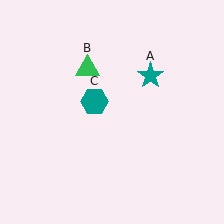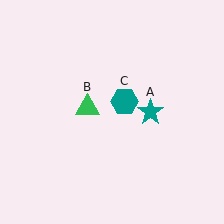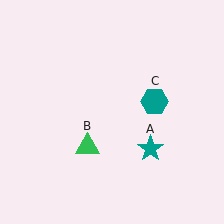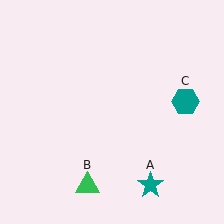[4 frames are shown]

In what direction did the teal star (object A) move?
The teal star (object A) moved down.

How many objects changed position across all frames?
3 objects changed position: teal star (object A), green triangle (object B), teal hexagon (object C).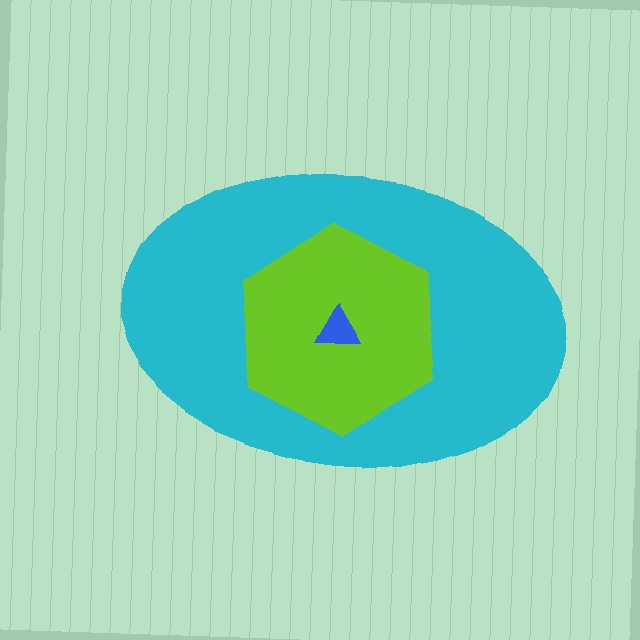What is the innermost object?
The blue triangle.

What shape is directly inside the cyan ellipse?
The lime hexagon.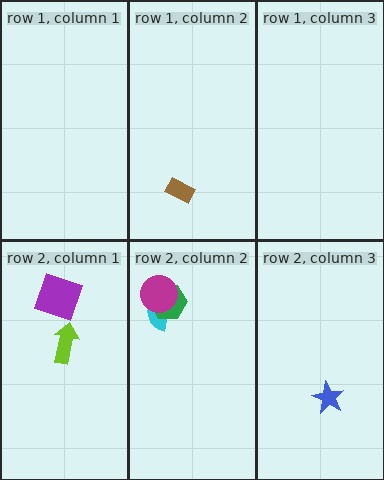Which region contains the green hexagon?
The row 2, column 2 region.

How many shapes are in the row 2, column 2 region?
3.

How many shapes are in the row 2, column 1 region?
2.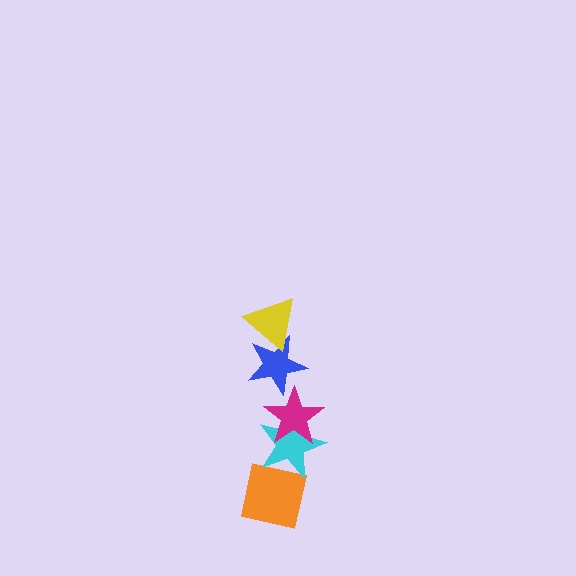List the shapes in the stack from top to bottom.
From top to bottom: the yellow triangle, the blue star, the magenta star, the cyan star, the orange square.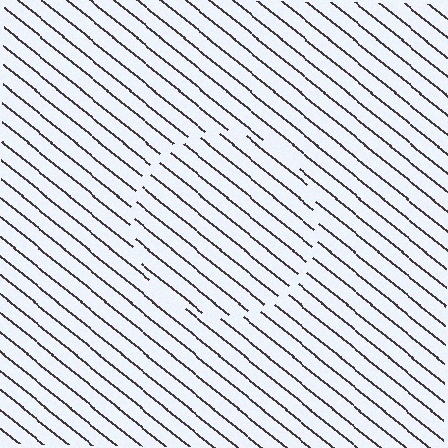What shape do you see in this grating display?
An illusory circle. The interior of the shape contains the same grating, shifted by half a period — the contour is defined by the phase discontinuity where line-ends from the inner and outer gratings abut.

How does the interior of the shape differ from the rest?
The interior of the shape contains the same grating, shifted by half a period — the contour is defined by the phase discontinuity where line-ends from the inner and outer gratings abut.